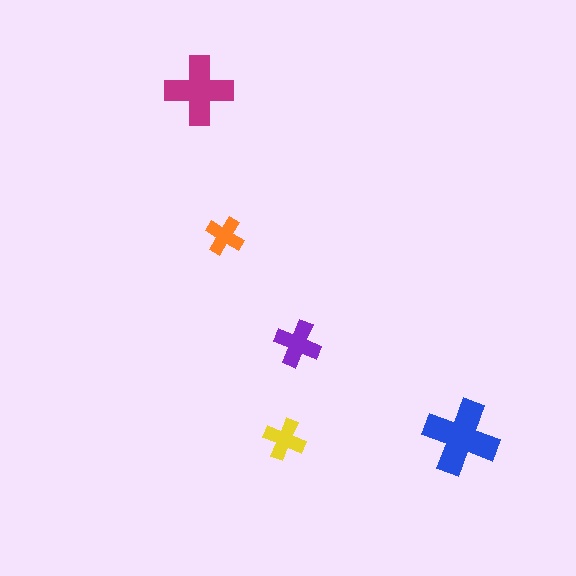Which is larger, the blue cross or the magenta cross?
The blue one.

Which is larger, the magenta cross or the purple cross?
The magenta one.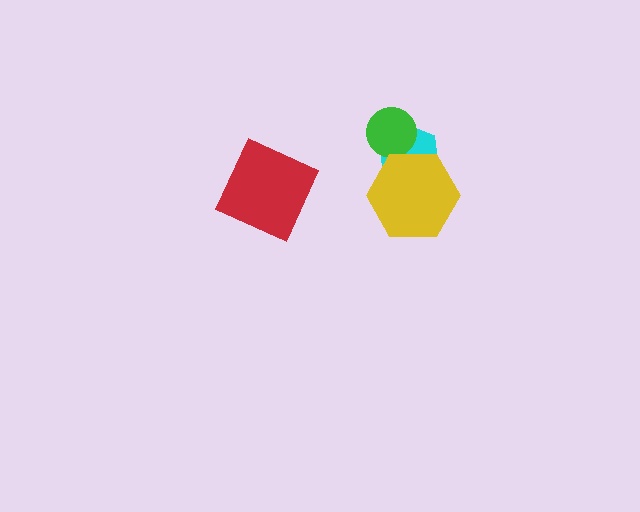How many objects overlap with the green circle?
1 object overlaps with the green circle.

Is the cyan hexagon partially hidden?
Yes, it is partially covered by another shape.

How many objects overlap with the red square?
0 objects overlap with the red square.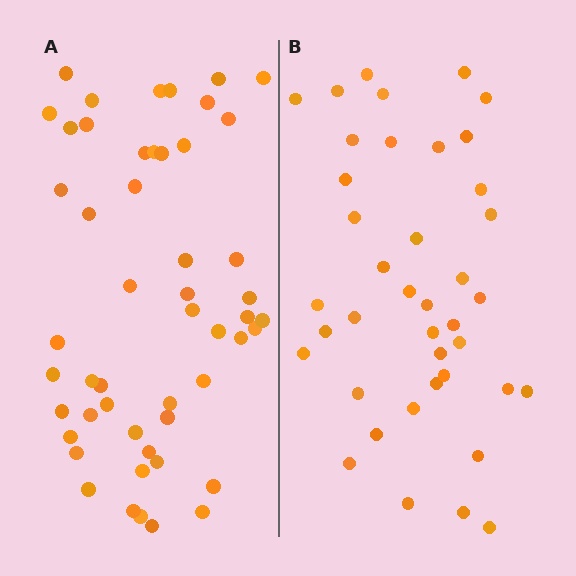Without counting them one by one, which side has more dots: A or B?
Region A (the left region) has more dots.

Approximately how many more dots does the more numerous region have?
Region A has roughly 12 or so more dots than region B.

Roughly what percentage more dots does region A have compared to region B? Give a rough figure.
About 30% more.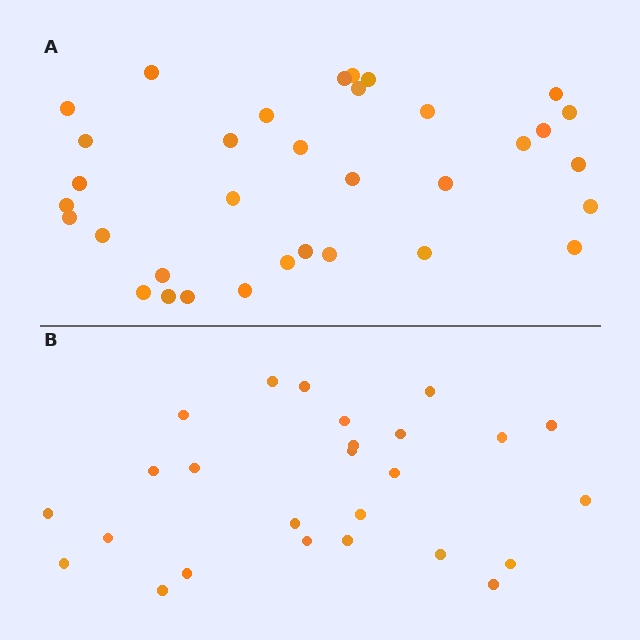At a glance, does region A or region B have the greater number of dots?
Region A (the top region) has more dots.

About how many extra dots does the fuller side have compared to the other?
Region A has roughly 8 or so more dots than region B.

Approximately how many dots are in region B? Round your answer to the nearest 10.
About 30 dots. (The exact count is 26, which rounds to 30.)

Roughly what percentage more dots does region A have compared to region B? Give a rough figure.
About 30% more.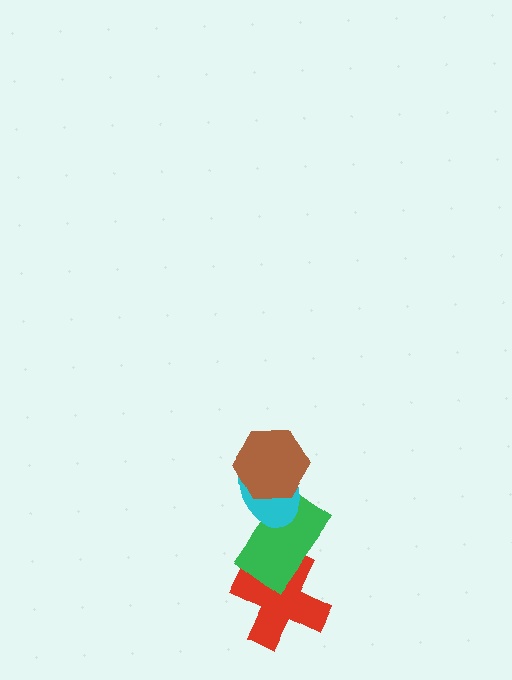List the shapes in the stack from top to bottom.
From top to bottom: the brown hexagon, the cyan ellipse, the green rectangle, the red cross.